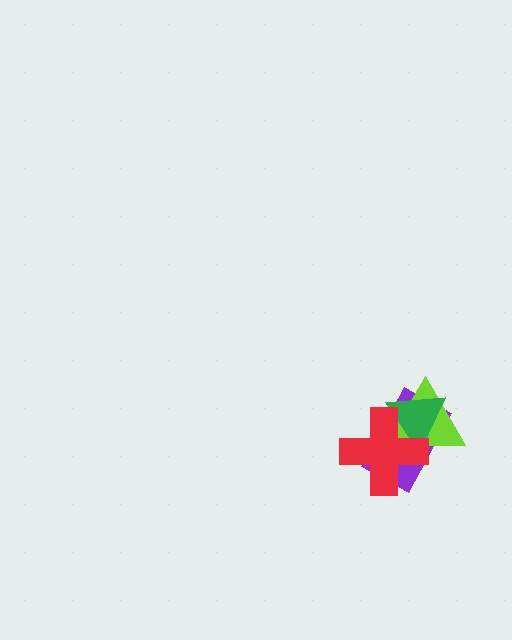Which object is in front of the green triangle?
The red cross is in front of the green triangle.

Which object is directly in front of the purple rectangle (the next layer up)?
The lime triangle is directly in front of the purple rectangle.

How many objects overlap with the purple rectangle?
3 objects overlap with the purple rectangle.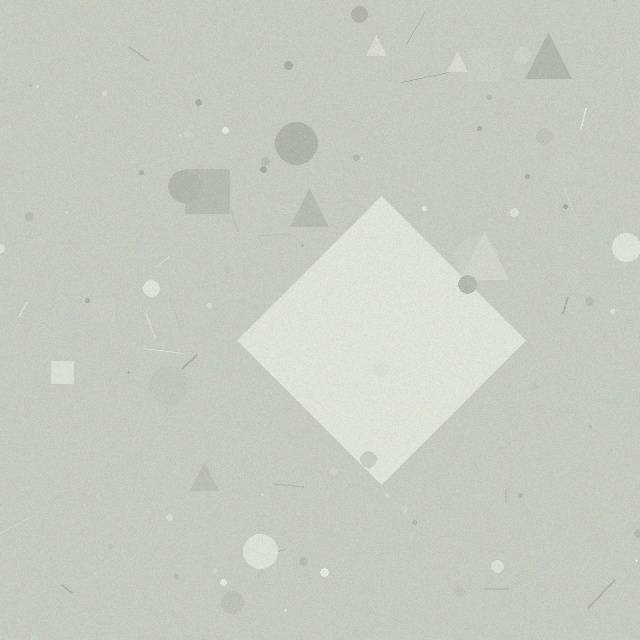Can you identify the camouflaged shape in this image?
The camouflaged shape is a diamond.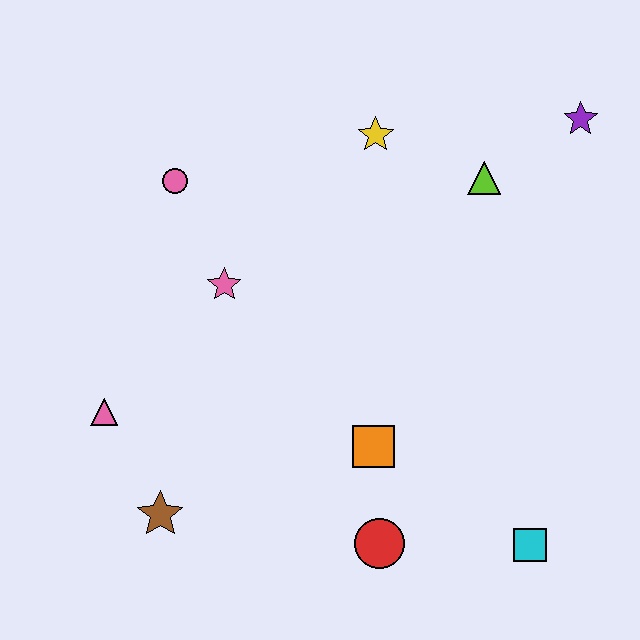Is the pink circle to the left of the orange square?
Yes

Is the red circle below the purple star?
Yes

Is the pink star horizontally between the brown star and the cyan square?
Yes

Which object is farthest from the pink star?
The cyan square is farthest from the pink star.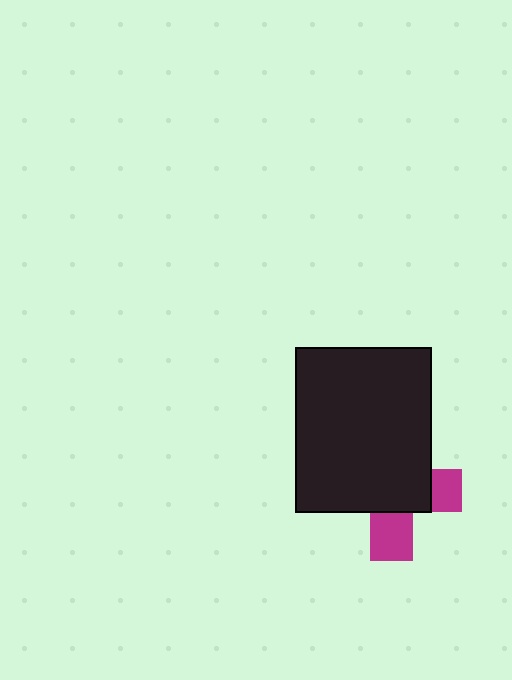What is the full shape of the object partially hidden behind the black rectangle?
The partially hidden object is a magenta cross.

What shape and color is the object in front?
The object in front is a black rectangle.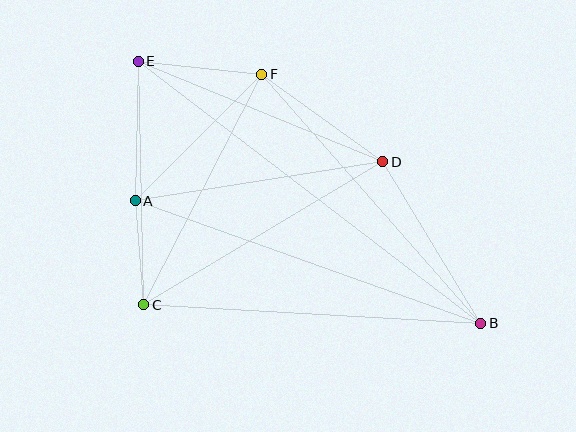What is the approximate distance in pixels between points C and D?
The distance between C and D is approximately 279 pixels.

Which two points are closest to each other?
Points A and C are closest to each other.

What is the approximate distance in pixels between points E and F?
The distance between E and F is approximately 124 pixels.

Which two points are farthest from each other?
Points B and E are farthest from each other.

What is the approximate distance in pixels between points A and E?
The distance between A and E is approximately 140 pixels.